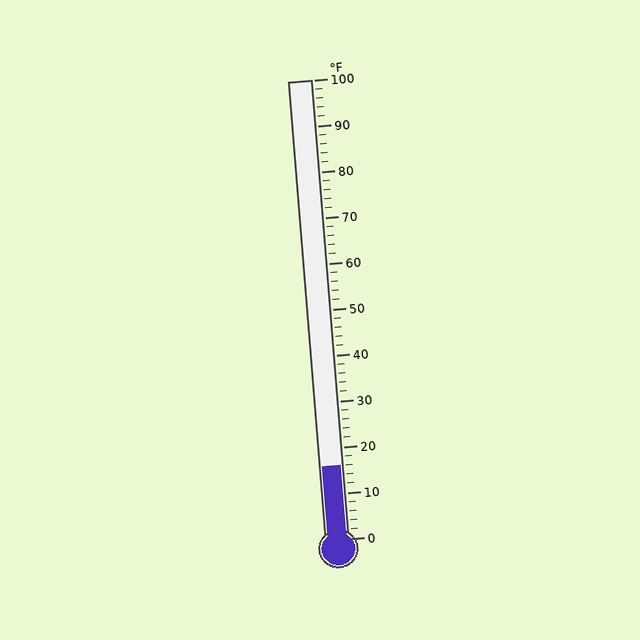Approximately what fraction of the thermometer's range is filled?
The thermometer is filled to approximately 15% of its range.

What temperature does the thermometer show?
The thermometer shows approximately 16°F.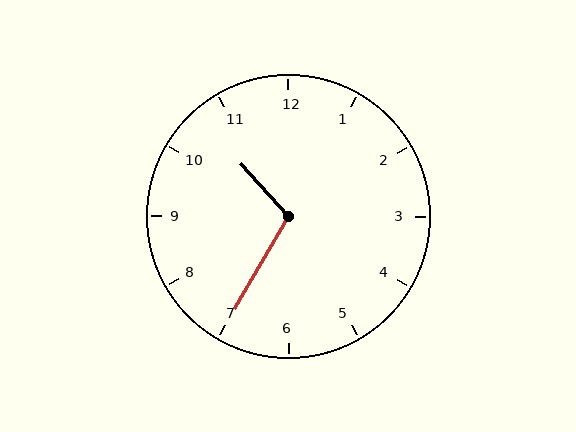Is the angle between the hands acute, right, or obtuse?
It is obtuse.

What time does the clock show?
10:35.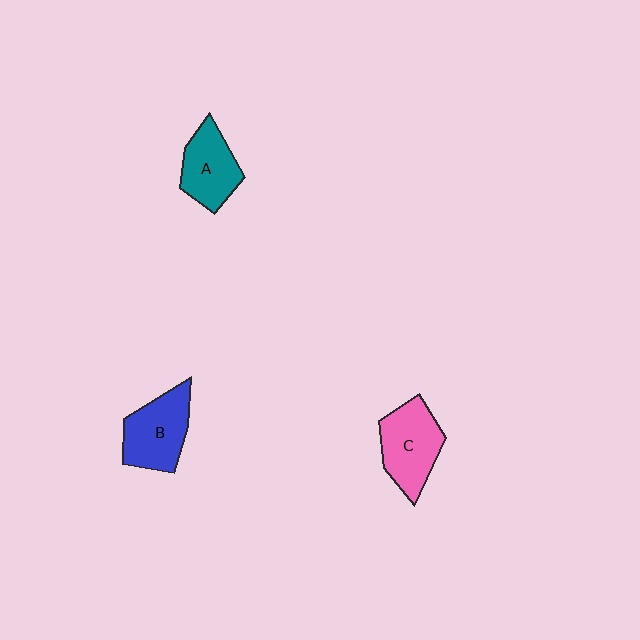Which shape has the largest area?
Shape C (pink).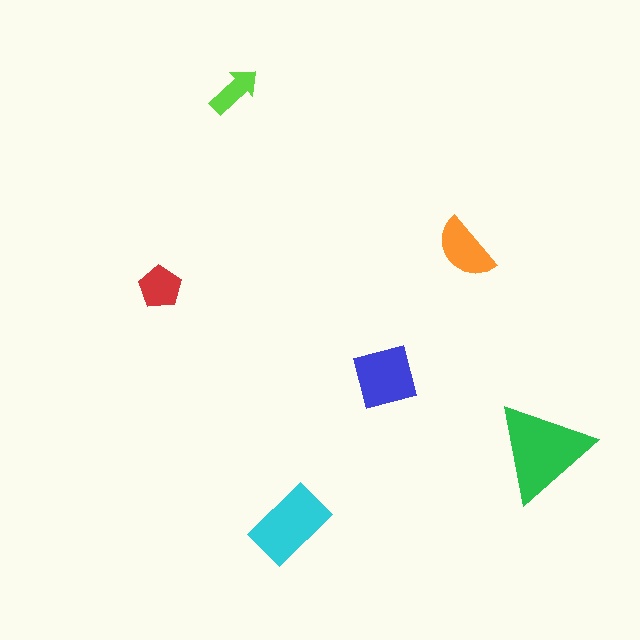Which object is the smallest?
The lime arrow.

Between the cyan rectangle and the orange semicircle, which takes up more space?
The cyan rectangle.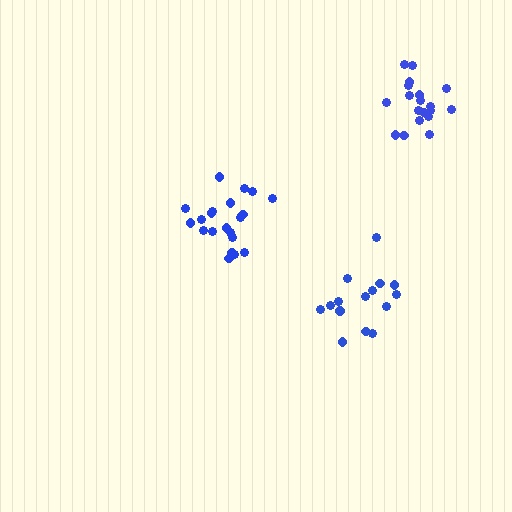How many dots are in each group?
Group 1: 15 dots, Group 2: 21 dots, Group 3: 19 dots (55 total).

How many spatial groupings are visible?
There are 3 spatial groupings.